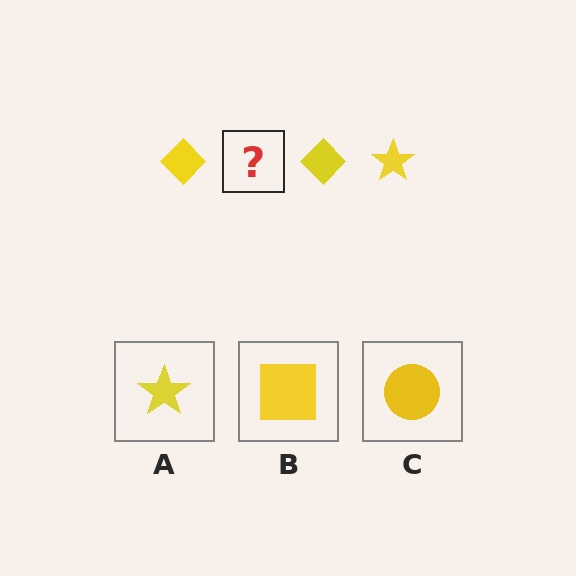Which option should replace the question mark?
Option A.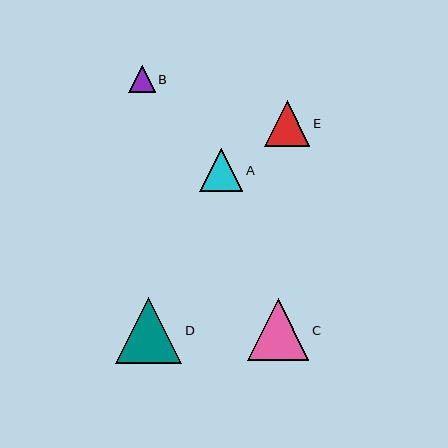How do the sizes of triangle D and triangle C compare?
Triangle D and triangle C are approximately the same size.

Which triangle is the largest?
Triangle D is the largest with a size of approximately 66 pixels.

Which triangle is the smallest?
Triangle B is the smallest with a size of approximately 26 pixels.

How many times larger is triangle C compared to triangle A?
Triangle C is approximately 1.4 times the size of triangle A.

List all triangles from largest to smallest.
From largest to smallest: D, C, E, A, B.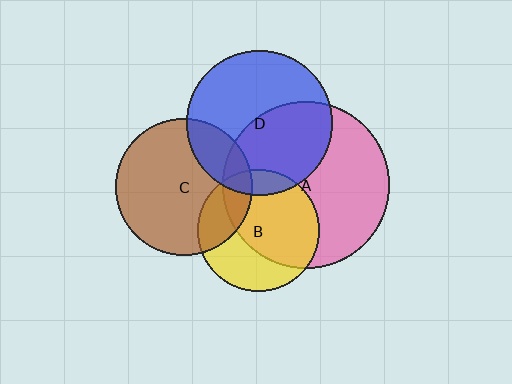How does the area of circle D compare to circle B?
Approximately 1.4 times.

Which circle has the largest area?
Circle A (pink).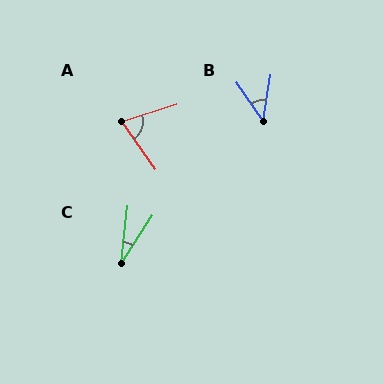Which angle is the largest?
A, at approximately 73 degrees.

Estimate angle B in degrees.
Approximately 44 degrees.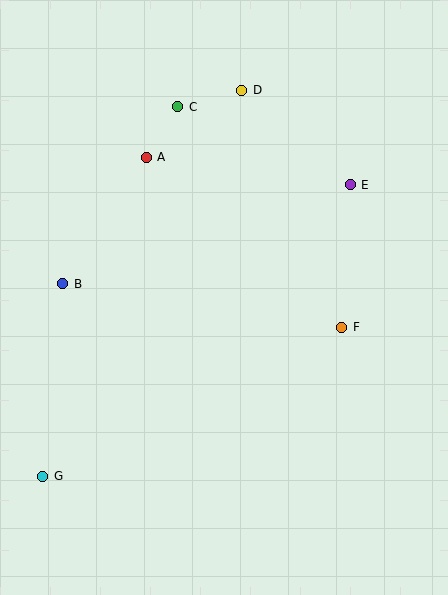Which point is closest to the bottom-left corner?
Point G is closest to the bottom-left corner.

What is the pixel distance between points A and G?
The distance between A and G is 335 pixels.